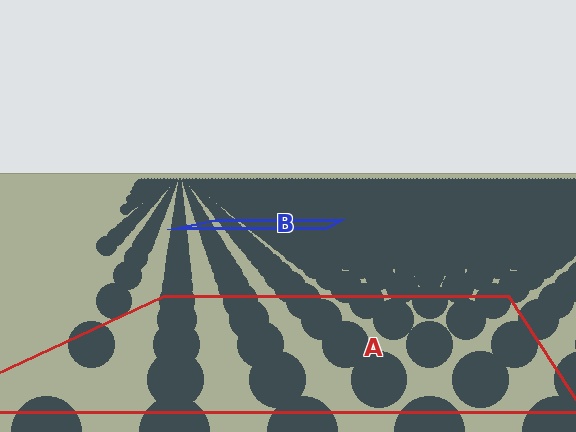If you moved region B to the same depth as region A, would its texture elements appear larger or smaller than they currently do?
They would appear larger. At a closer depth, the same texture elements are projected at a bigger on-screen size.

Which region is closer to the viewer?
Region A is closer. The texture elements there are larger and more spread out.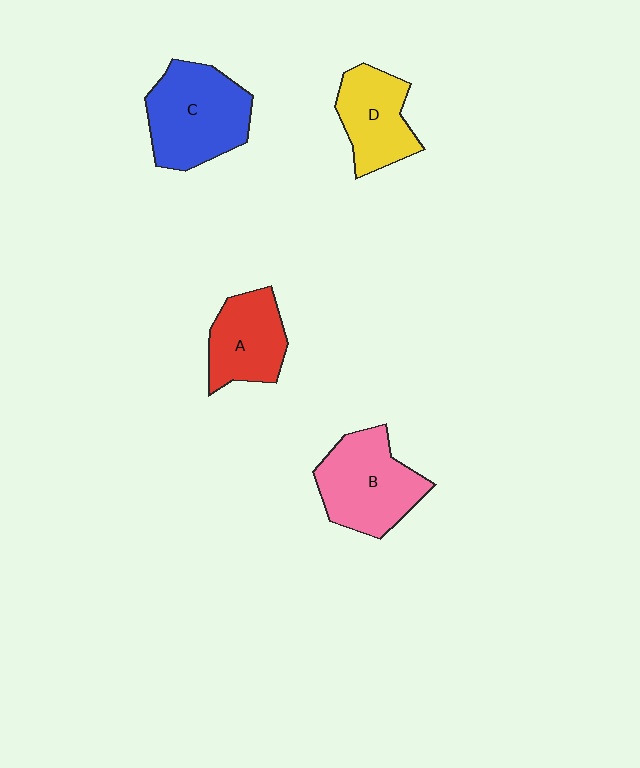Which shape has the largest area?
Shape C (blue).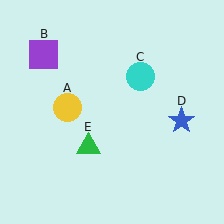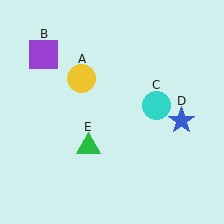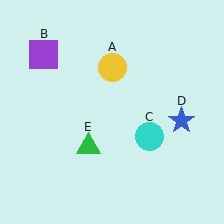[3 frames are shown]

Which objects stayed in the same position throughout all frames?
Purple square (object B) and blue star (object D) and green triangle (object E) remained stationary.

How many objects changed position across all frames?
2 objects changed position: yellow circle (object A), cyan circle (object C).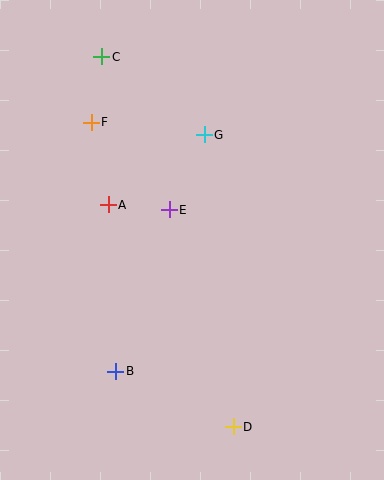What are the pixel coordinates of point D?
Point D is at (233, 427).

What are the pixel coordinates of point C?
Point C is at (102, 57).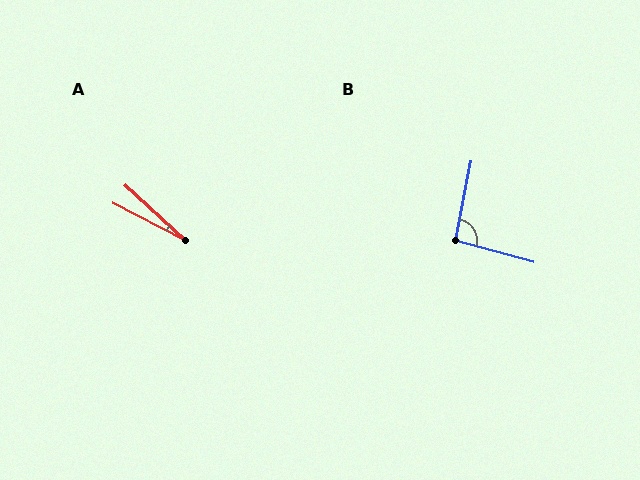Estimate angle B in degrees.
Approximately 94 degrees.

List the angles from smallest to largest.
A (15°), B (94°).